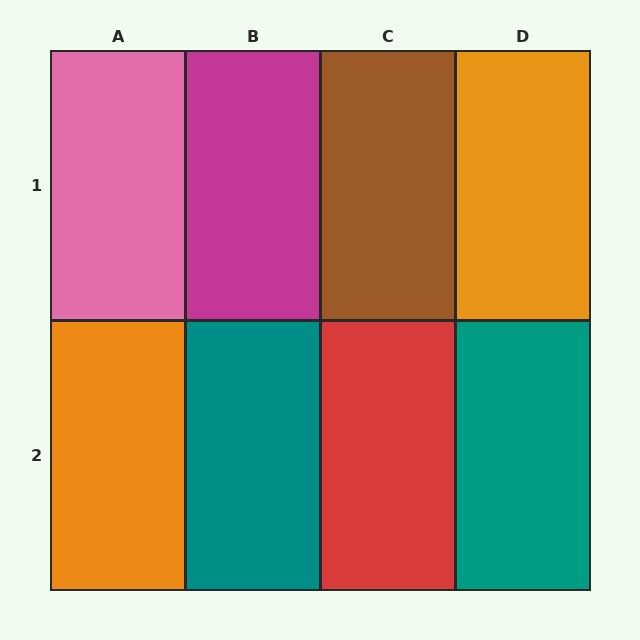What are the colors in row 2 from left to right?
Orange, teal, red, teal.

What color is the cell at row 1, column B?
Magenta.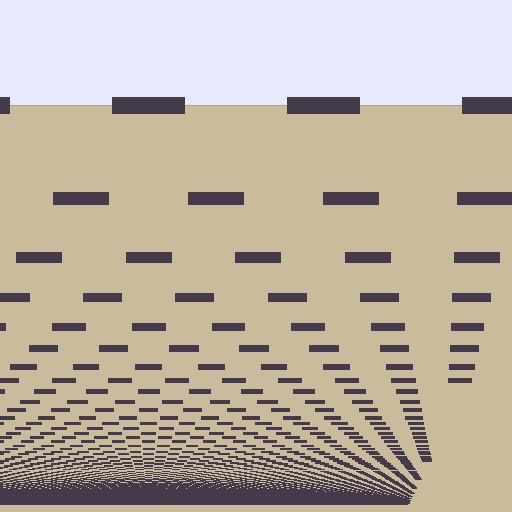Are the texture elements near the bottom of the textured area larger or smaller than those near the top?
Smaller. The gradient is inverted — elements near the bottom are smaller and denser.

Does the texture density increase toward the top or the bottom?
Density increases toward the bottom.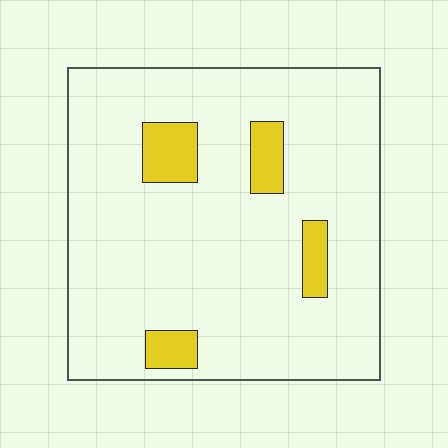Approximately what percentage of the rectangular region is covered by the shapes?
Approximately 10%.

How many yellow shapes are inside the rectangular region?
4.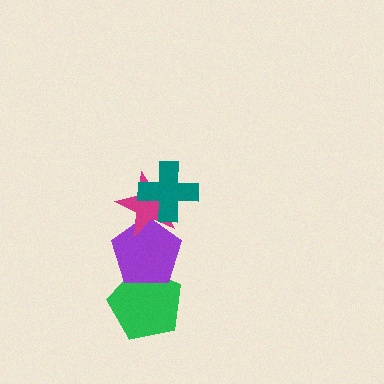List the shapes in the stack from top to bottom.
From top to bottom: the teal cross, the magenta star, the purple pentagon, the green pentagon.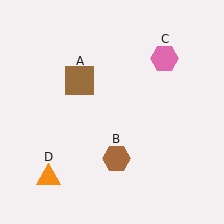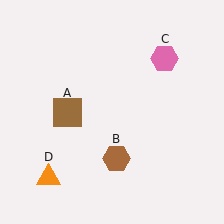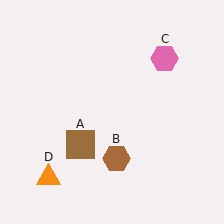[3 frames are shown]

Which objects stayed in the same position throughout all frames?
Brown hexagon (object B) and pink hexagon (object C) and orange triangle (object D) remained stationary.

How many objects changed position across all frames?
1 object changed position: brown square (object A).